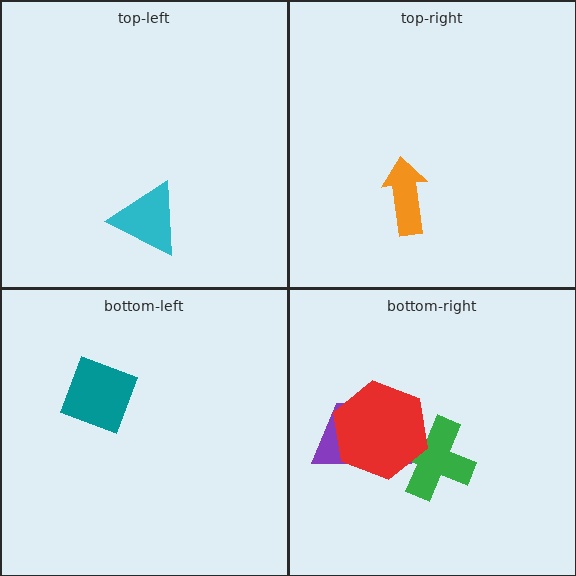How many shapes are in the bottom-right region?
3.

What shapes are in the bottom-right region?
The green cross, the purple trapezoid, the red hexagon.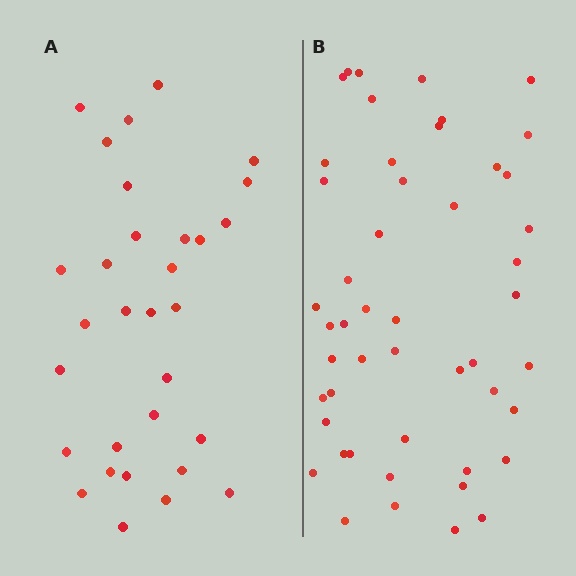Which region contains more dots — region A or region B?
Region B (the right region) has more dots.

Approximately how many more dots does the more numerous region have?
Region B has approximately 20 more dots than region A.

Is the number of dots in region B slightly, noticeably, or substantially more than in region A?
Region B has substantially more. The ratio is roughly 1.6 to 1.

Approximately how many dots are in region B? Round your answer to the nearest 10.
About 50 dots. (The exact count is 49, which rounds to 50.)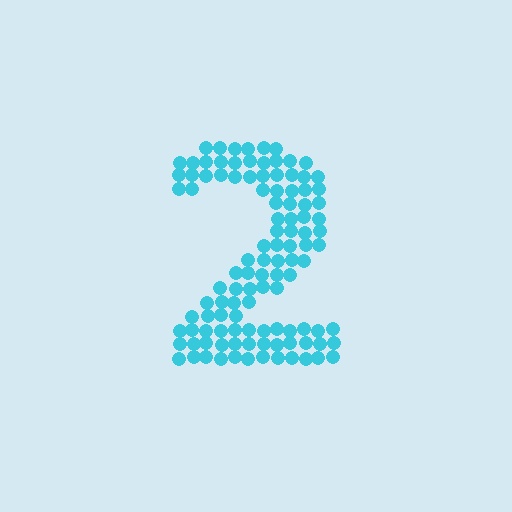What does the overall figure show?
The overall figure shows the digit 2.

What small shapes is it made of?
It is made of small circles.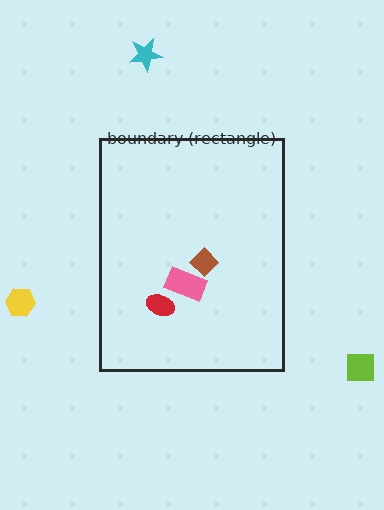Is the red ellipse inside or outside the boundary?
Inside.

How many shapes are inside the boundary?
3 inside, 3 outside.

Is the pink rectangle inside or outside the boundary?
Inside.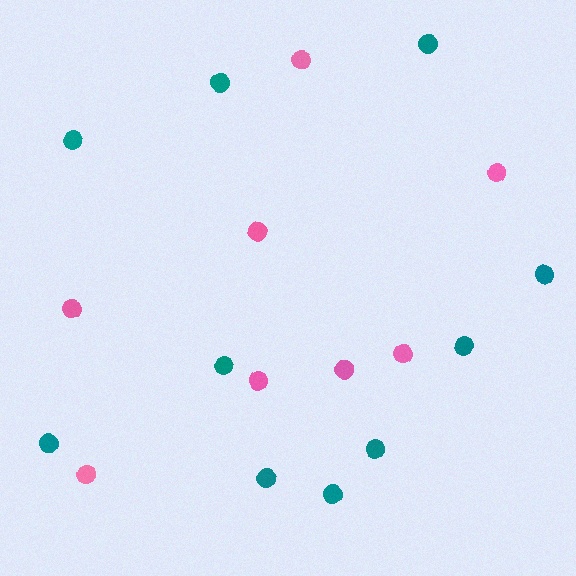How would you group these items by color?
There are 2 groups: one group of pink circles (8) and one group of teal circles (10).